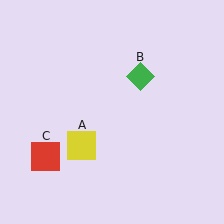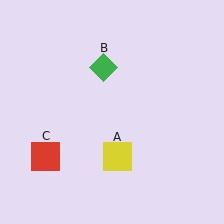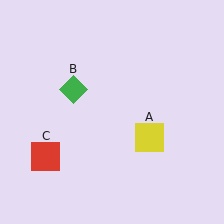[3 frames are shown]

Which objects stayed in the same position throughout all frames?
Red square (object C) remained stationary.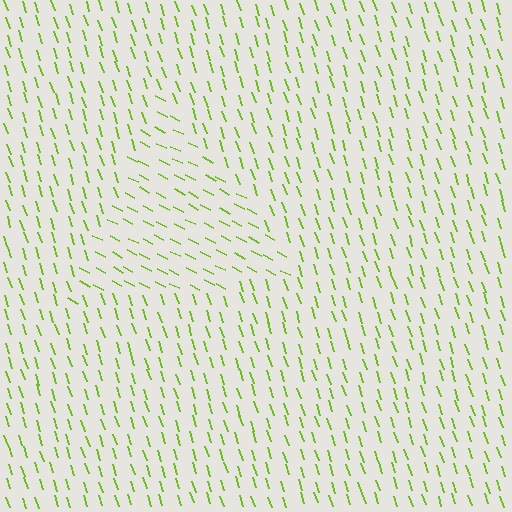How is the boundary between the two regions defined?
The boundary is defined purely by a change in line orientation (approximately 45 degrees difference). All lines are the same color and thickness.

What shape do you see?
I see a triangle.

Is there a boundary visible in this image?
Yes, there is a texture boundary formed by a change in line orientation.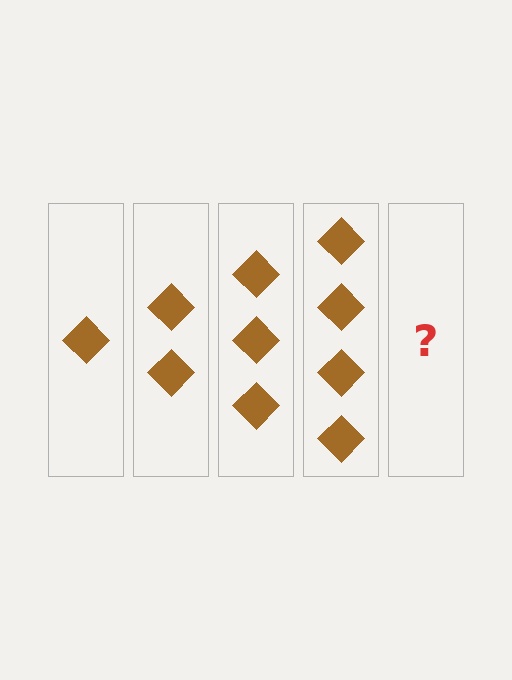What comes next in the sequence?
The next element should be 5 diamonds.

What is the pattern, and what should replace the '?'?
The pattern is that each step adds one more diamond. The '?' should be 5 diamonds.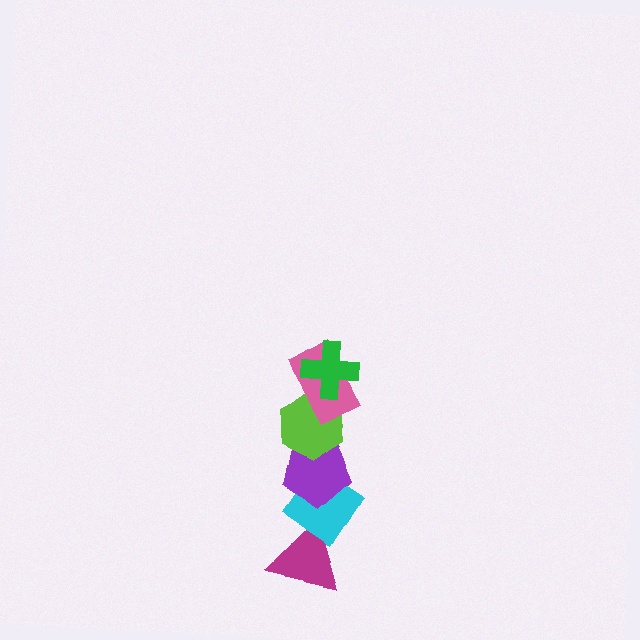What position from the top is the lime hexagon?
The lime hexagon is 3rd from the top.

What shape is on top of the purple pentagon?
The lime hexagon is on top of the purple pentagon.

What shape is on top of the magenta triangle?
The cyan diamond is on top of the magenta triangle.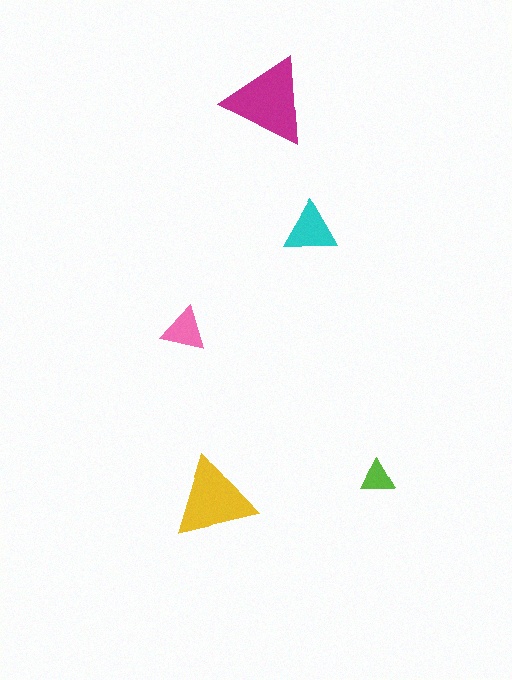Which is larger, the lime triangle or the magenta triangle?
The magenta one.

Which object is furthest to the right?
The lime triangle is rightmost.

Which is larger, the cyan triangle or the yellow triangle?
The yellow one.